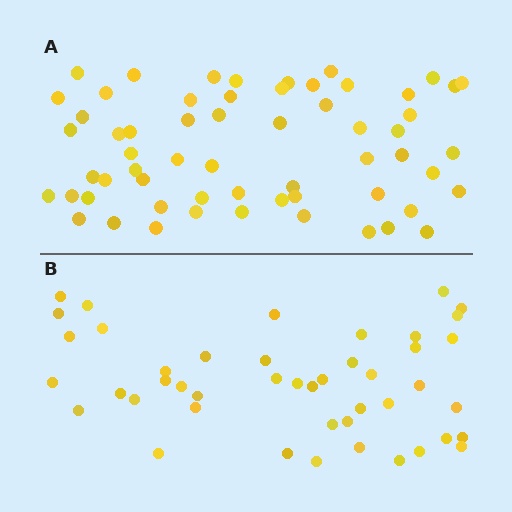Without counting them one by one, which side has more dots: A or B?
Region A (the top region) has more dots.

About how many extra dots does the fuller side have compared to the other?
Region A has approximately 15 more dots than region B.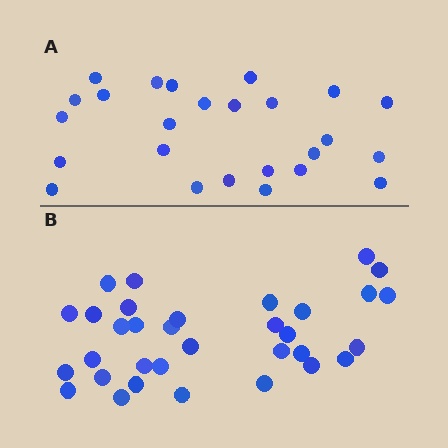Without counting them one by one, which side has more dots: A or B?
Region B (the bottom region) has more dots.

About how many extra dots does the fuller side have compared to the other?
Region B has roughly 8 or so more dots than region A.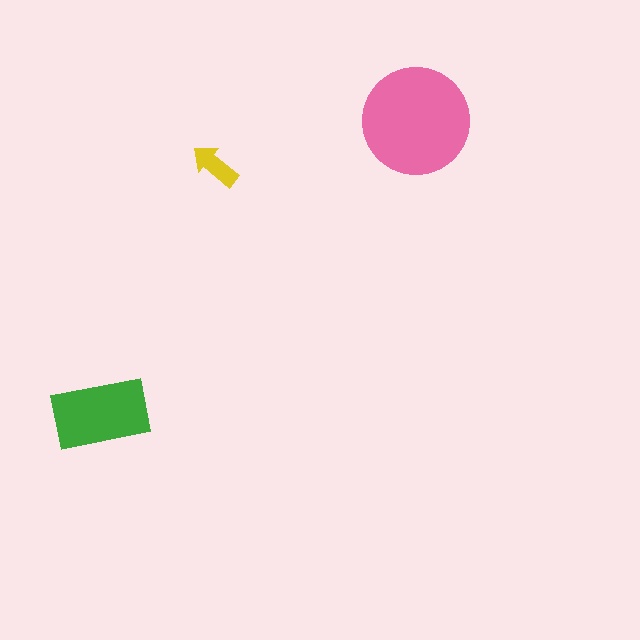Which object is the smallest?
The yellow arrow.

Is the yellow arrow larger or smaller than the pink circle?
Smaller.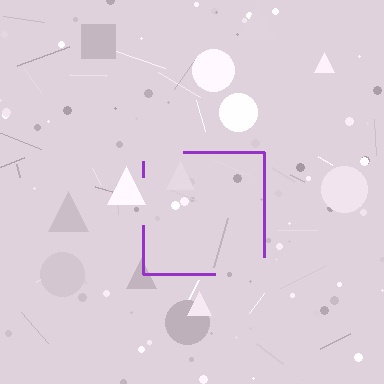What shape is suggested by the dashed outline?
The dashed outline suggests a square.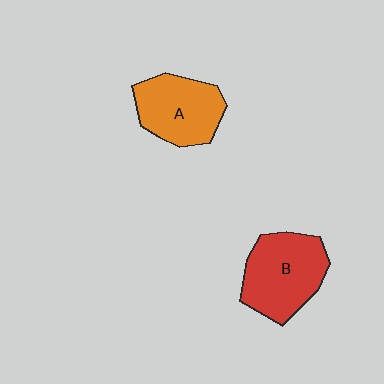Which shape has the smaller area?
Shape A (orange).